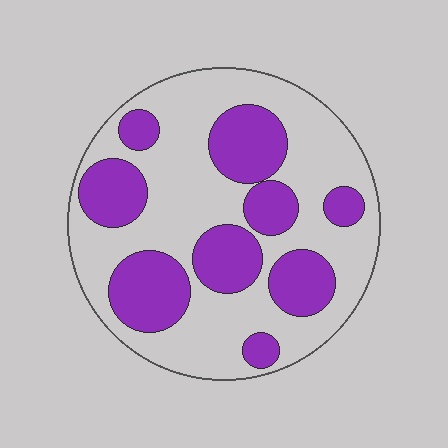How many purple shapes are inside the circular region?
9.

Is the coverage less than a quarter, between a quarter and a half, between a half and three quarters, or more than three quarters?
Between a quarter and a half.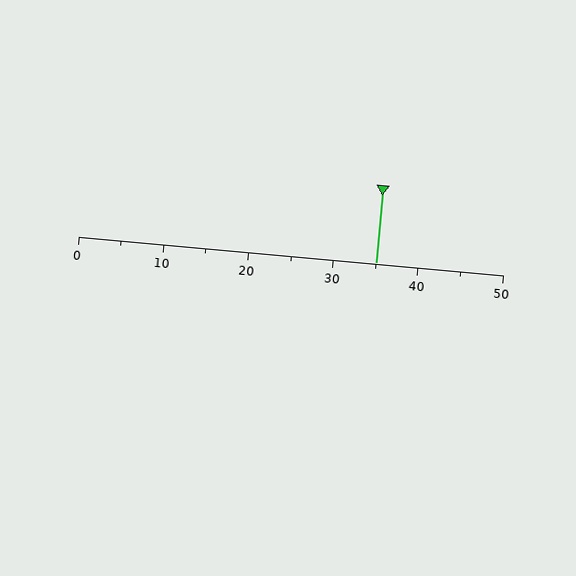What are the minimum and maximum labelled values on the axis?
The axis runs from 0 to 50.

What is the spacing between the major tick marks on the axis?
The major ticks are spaced 10 apart.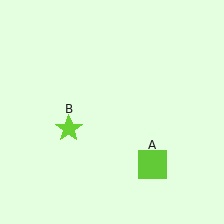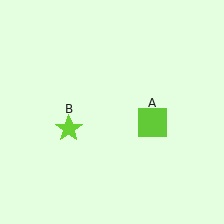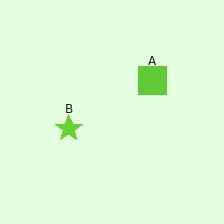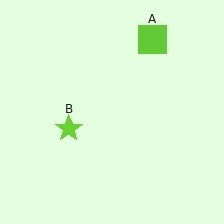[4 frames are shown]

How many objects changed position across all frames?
1 object changed position: lime square (object A).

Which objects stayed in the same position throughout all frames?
Lime star (object B) remained stationary.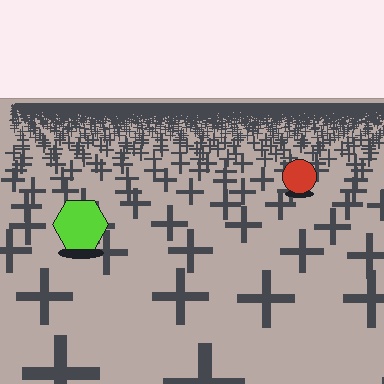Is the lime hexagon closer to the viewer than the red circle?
Yes. The lime hexagon is closer — you can tell from the texture gradient: the ground texture is coarser near it.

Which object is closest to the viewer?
The lime hexagon is closest. The texture marks near it are larger and more spread out.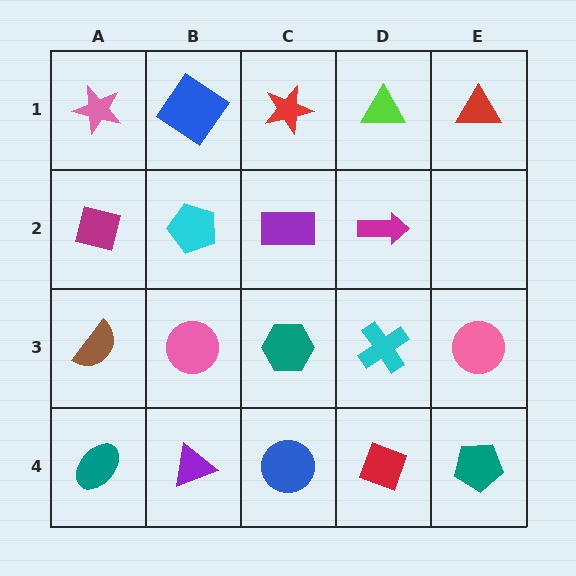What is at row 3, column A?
A brown semicircle.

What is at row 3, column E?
A pink circle.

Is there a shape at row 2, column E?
No, that cell is empty.